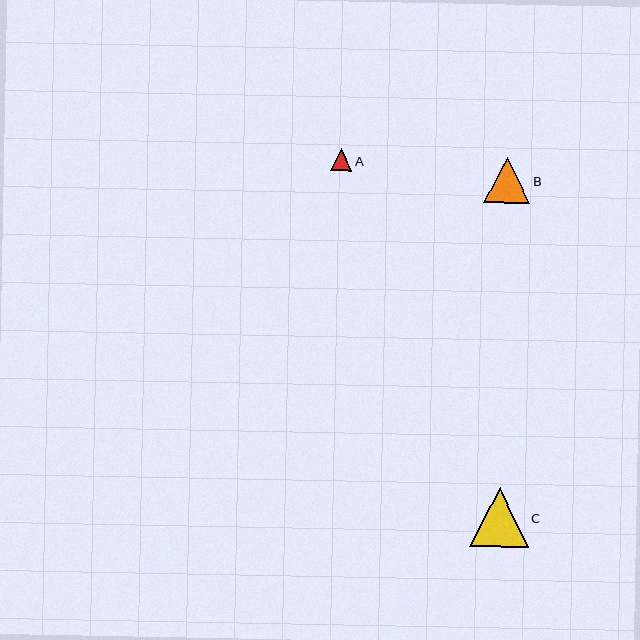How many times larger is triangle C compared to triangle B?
Triangle C is approximately 1.3 times the size of triangle B.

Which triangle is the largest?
Triangle C is the largest with a size of approximately 58 pixels.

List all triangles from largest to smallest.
From largest to smallest: C, B, A.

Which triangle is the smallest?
Triangle A is the smallest with a size of approximately 22 pixels.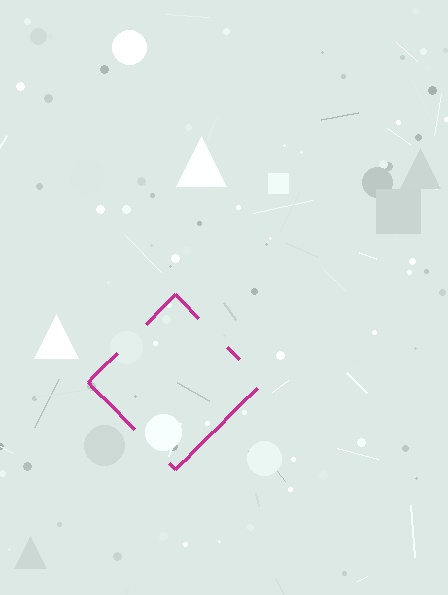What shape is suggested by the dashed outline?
The dashed outline suggests a diamond.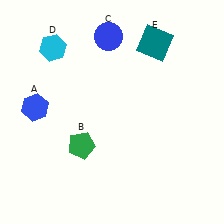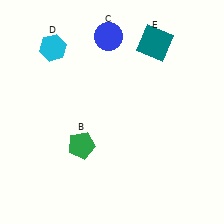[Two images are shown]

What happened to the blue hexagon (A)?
The blue hexagon (A) was removed in Image 2. It was in the top-left area of Image 1.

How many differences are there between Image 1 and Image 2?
There is 1 difference between the two images.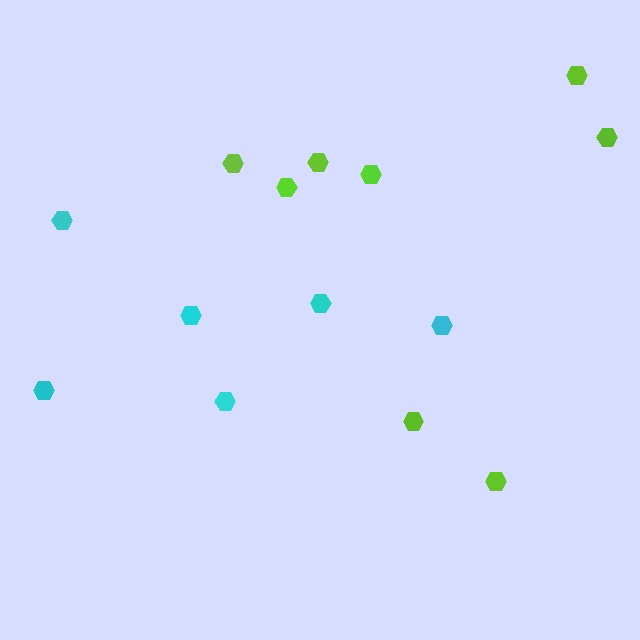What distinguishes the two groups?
There are 2 groups: one group of lime hexagons (8) and one group of cyan hexagons (6).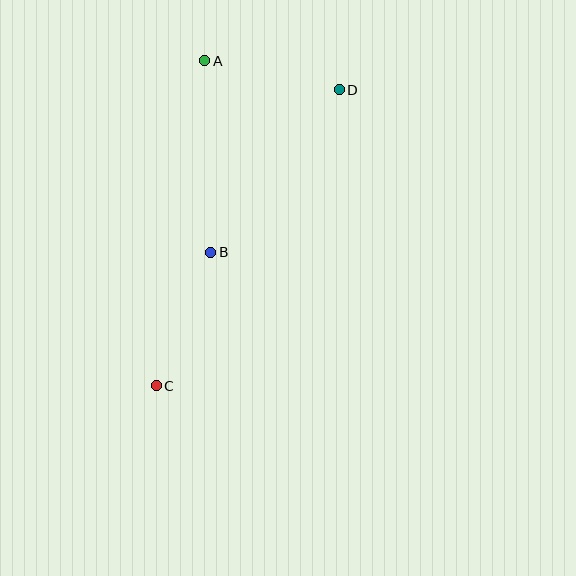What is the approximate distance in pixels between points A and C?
The distance between A and C is approximately 329 pixels.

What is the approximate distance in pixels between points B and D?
The distance between B and D is approximately 207 pixels.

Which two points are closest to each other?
Points A and D are closest to each other.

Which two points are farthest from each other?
Points C and D are farthest from each other.